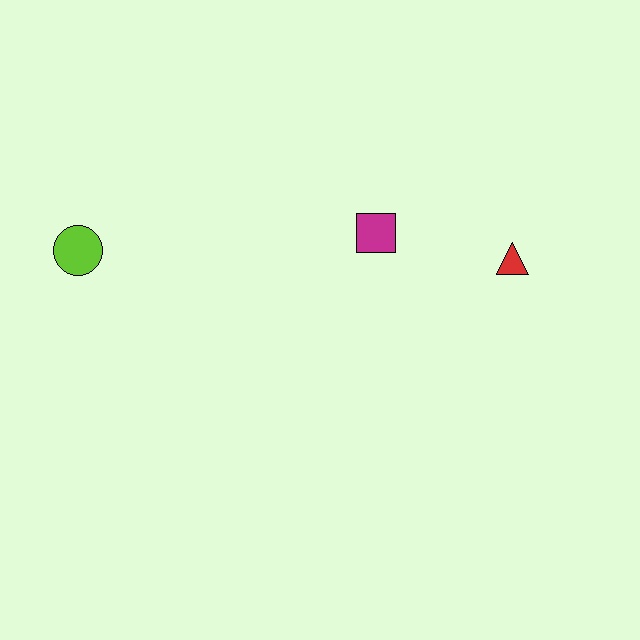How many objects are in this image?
There are 3 objects.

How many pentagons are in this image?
There are no pentagons.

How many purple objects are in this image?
There are no purple objects.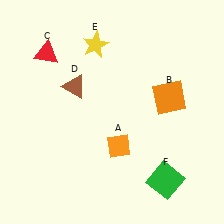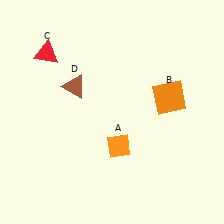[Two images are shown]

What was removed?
The yellow star (E), the green square (F) were removed in Image 2.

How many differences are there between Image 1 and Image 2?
There are 2 differences between the two images.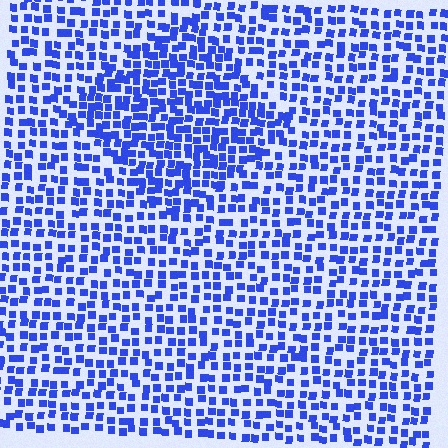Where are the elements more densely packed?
The elements are more densely packed inside the diamond boundary.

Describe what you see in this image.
The image contains small blue elements arranged at two different densities. A diamond-shaped region is visible where the elements are more densely packed than the surrounding area.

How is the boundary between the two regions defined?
The boundary is defined by a change in element density (approximately 1.6x ratio). All elements are the same color, size, and shape.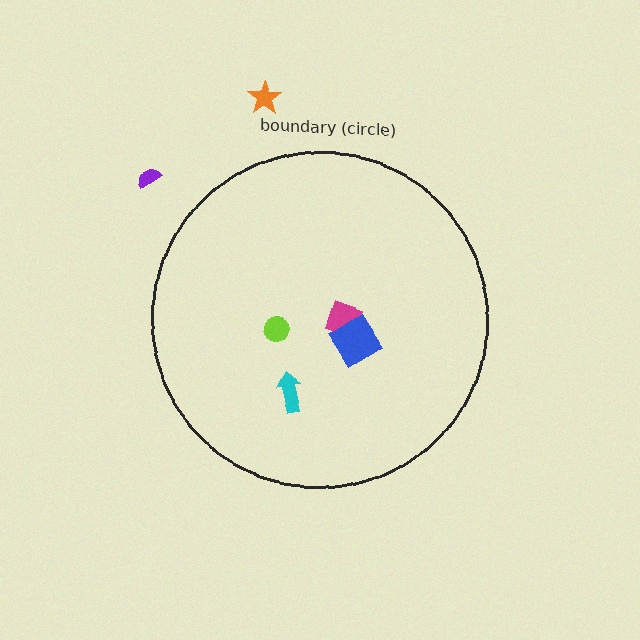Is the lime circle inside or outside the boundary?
Inside.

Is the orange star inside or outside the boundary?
Outside.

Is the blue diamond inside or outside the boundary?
Inside.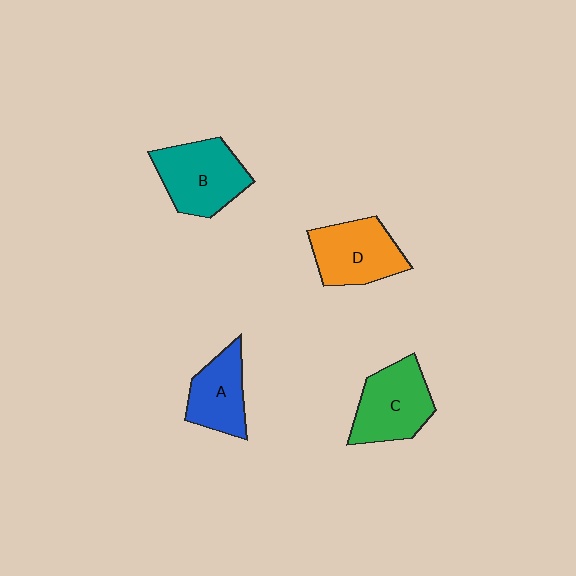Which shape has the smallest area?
Shape A (blue).